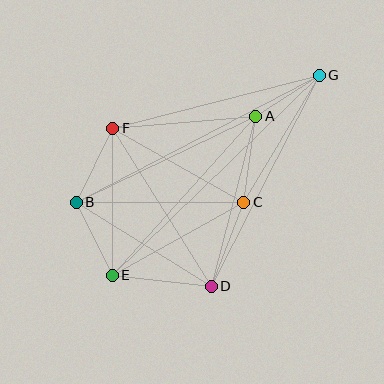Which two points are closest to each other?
Points A and G are closest to each other.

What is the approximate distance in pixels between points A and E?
The distance between A and E is approximately 214 pixels.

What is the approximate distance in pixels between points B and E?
The distance between B and E is approximately 81 pixels.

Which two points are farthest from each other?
Points E and G are farthest from each other.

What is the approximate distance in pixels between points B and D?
The distance between B and D is approximately 159 pixels.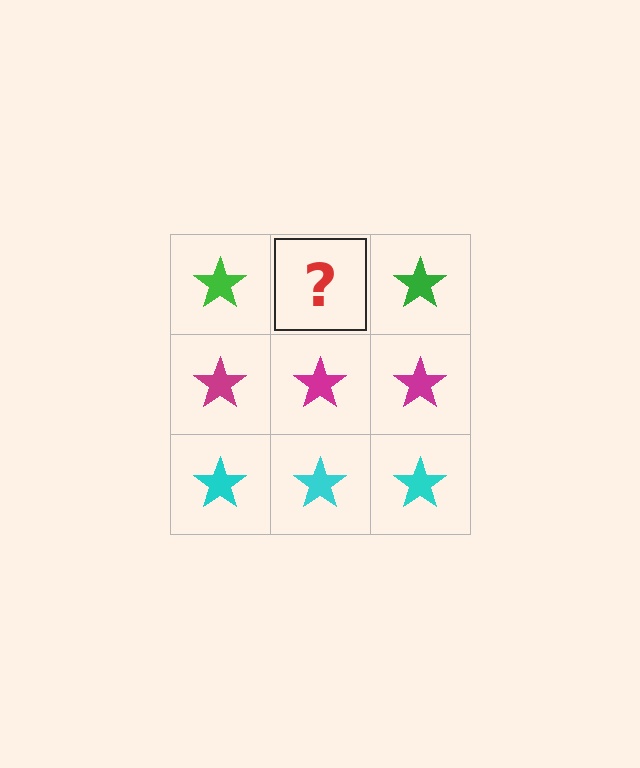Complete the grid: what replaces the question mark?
The question mark should be replaced with a green star.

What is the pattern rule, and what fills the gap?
The rule is that each row has a consistent color. The gap should be filled with a green star.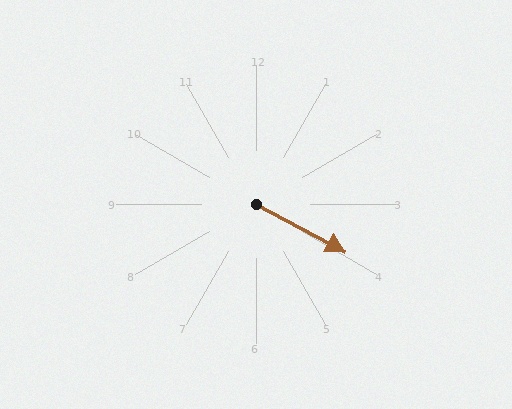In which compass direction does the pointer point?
Southeast.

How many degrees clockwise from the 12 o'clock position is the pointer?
Approximately 118 degrees.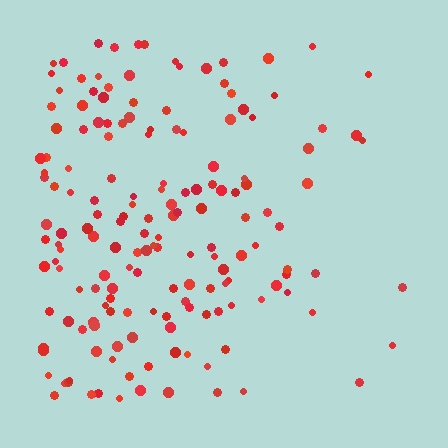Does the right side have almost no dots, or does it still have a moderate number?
Still a moderate number, just noticeably fewer than the left.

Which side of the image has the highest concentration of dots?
The left.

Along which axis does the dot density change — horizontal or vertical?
Horizontal.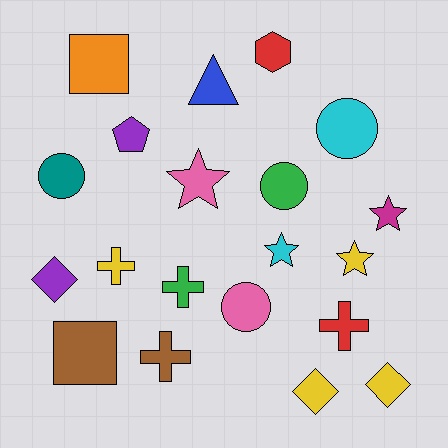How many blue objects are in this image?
There is 1 blue object.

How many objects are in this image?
There are 20 objects.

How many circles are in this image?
There are 4 circles.